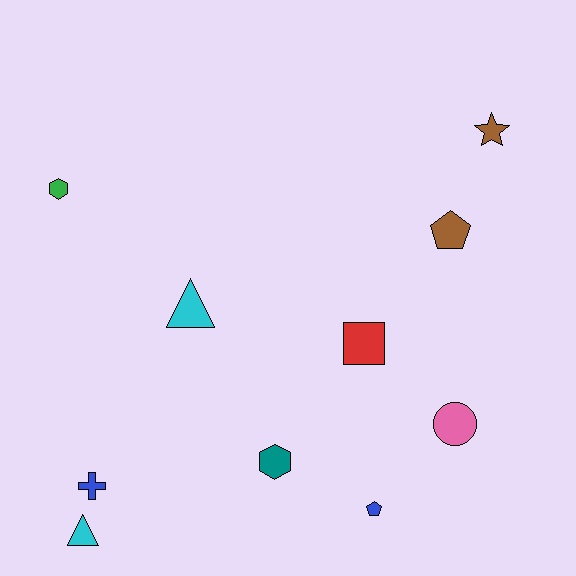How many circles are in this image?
There is 1 circle.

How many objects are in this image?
There are 10 objects.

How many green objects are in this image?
There is 1 green object.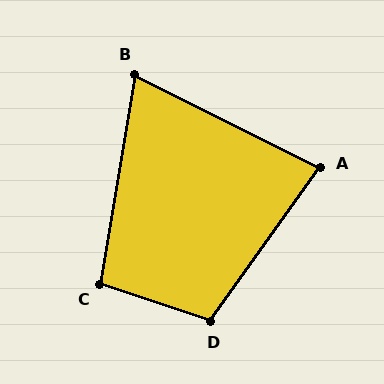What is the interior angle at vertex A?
Approximately 81 degrees (acute).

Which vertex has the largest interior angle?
D, at approximately 107 degrees.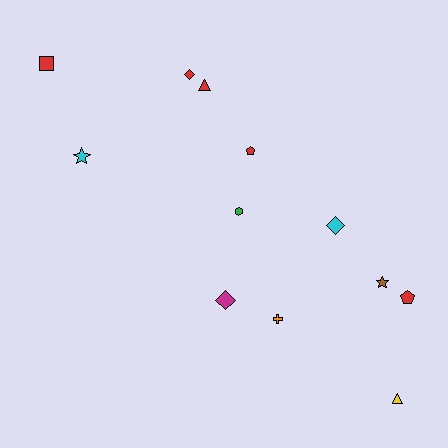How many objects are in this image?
There are 12 objects.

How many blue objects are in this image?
There are no blue objects.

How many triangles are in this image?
There are 2 triangles.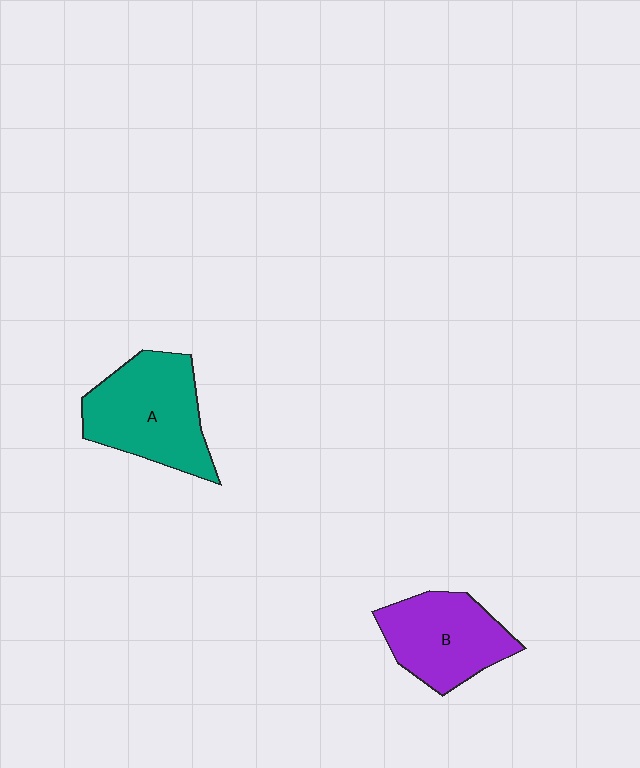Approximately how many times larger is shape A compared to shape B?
Approximately 1.2 times.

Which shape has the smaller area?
Shape B (purple).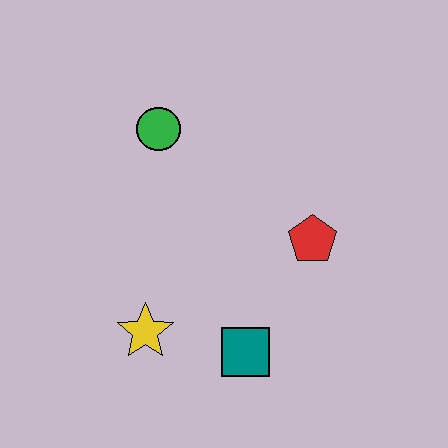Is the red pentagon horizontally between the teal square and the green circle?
No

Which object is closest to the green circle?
The red pentagon is closest to the green circle.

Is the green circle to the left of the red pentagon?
Yes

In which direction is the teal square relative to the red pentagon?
The teal square is below the red pentagon.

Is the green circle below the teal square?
No